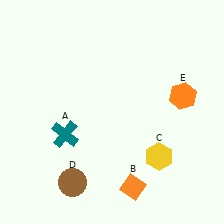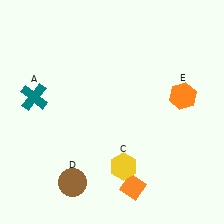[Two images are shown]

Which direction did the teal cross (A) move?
The teal cross (A) moved up.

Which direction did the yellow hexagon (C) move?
The yellow hexagon (C) moved left.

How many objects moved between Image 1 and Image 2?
2 objects moved between the two images.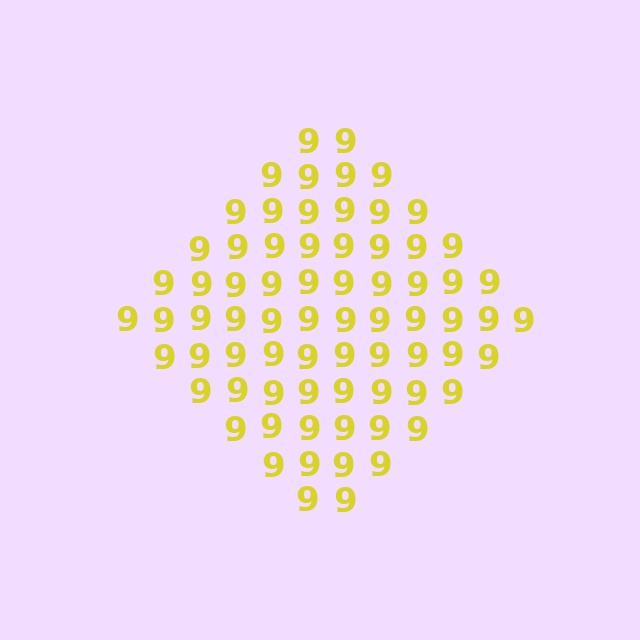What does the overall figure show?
The overall figure shows a diamond.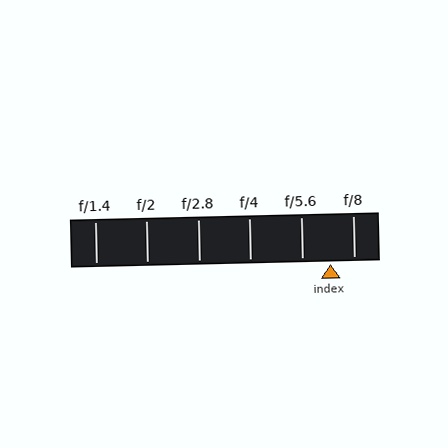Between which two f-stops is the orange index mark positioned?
The index mark is between f/5.6 and f/8.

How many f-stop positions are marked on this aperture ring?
There are 6 f-stop positions marked.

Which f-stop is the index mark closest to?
The index mark is closest to f/8.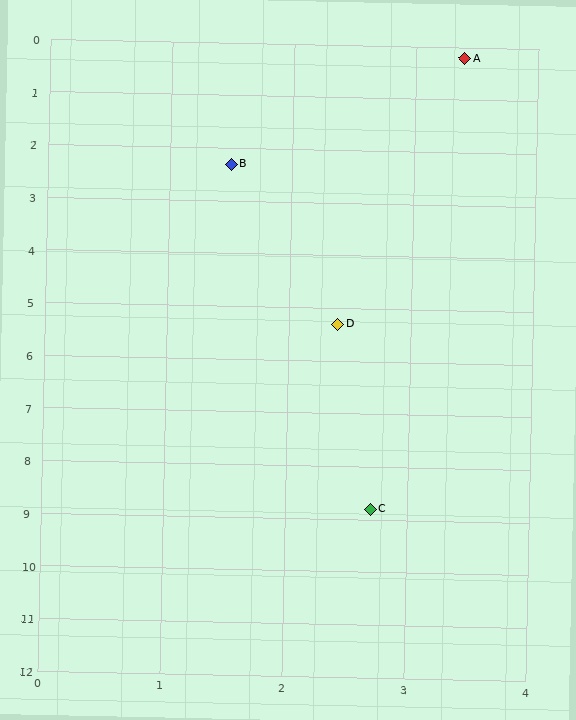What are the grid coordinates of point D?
Point D is at approximately (2.4, 5.3).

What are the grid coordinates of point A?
Point A is at approximately (3.4, 0.2).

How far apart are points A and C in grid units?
Points A and C are about 8.6 grid units apart.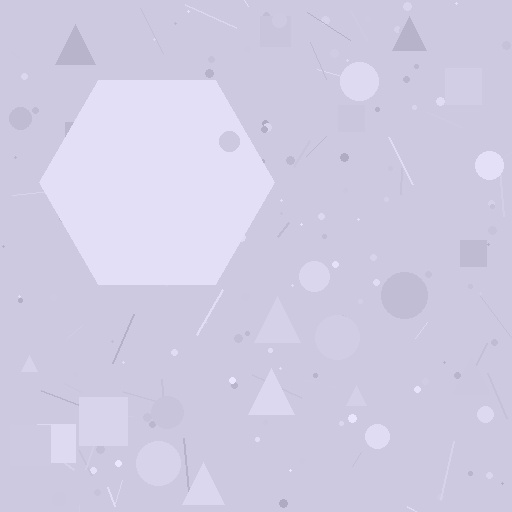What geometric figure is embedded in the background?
A hexagon is embedded in the background.